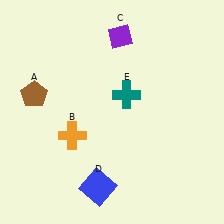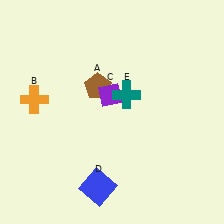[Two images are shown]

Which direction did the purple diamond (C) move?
The purple diamond (C) moved down.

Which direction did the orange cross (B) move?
The orange cross (B) moved left.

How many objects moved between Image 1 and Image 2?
3 objects moved between the two images.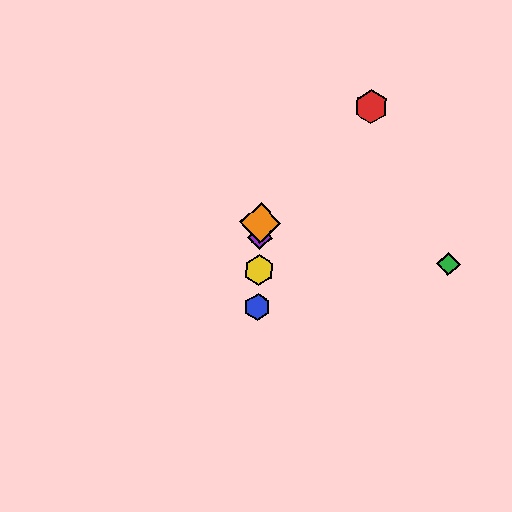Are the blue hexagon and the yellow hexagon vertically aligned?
Yes, both are at x≈257.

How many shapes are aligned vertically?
4 shapes (the blue hexagon, the yellow hexagon, the purple diamond, the orange diamond) are aligned vertically.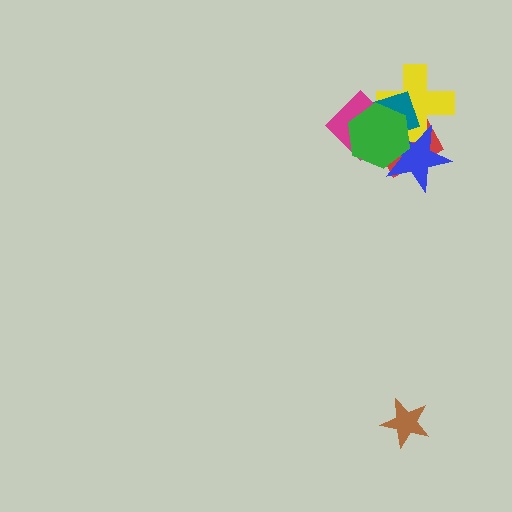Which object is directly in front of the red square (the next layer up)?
The yellow cross is directly in front of the red square.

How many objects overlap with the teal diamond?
5 objects overlap with the teal diamond.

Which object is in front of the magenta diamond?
The green hexagon is in front of the magenta diamond.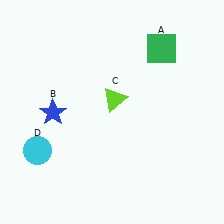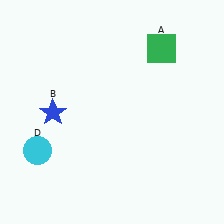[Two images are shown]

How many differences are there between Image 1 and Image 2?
There is 1 difference between the two images.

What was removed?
The lime triangle (C) was removed in Image 2.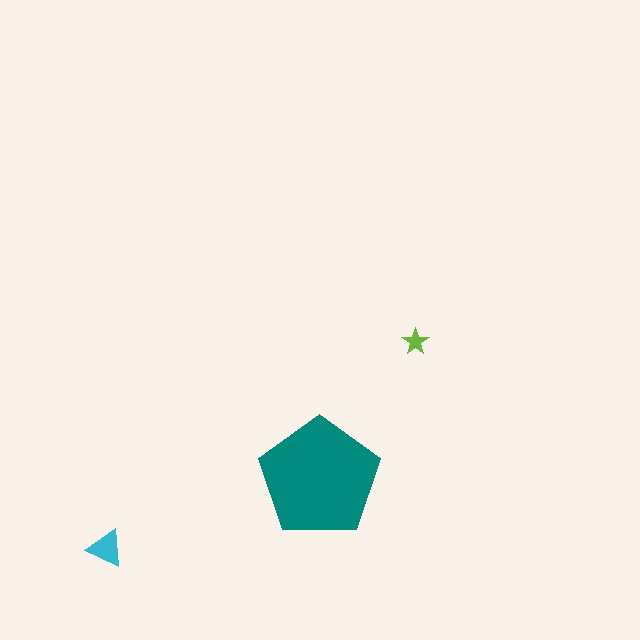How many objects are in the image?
There are 3 objects in the image.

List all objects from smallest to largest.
The lime star, the cyan triangle, the teal pentagon.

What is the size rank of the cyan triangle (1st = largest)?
2nd.